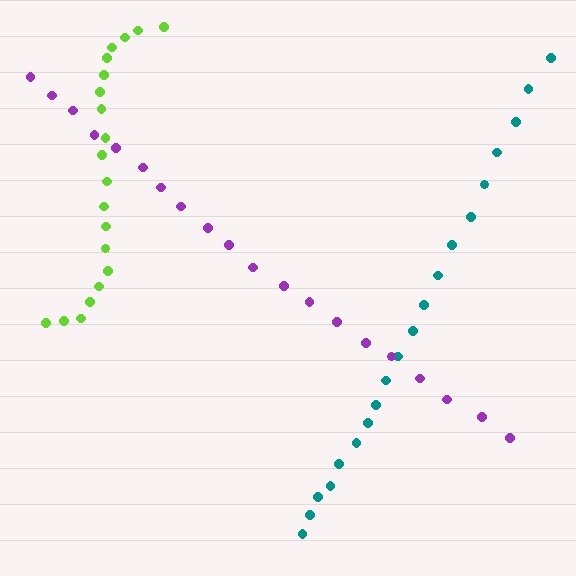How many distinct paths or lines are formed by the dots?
There are 3 distinct paths.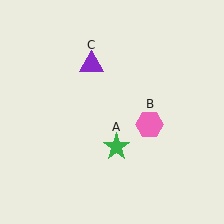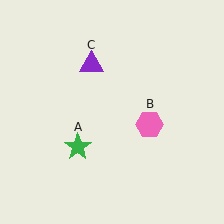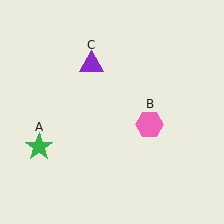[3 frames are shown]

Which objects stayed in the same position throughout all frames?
Pink hexagon (object B) and purple triangle (object C) remained stationary.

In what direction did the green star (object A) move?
The green star (object A) moved left.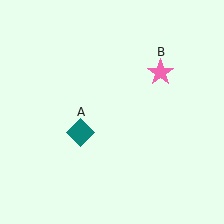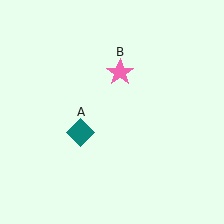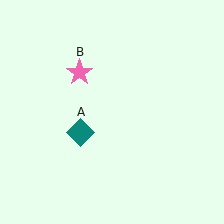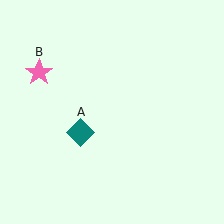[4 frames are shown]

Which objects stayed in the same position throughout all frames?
Teal diamond (object A) remained stationary.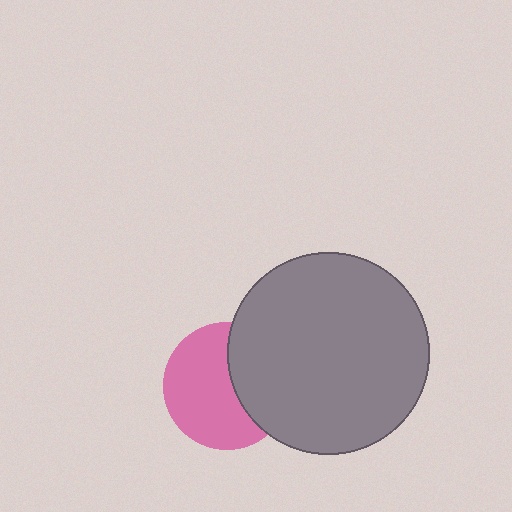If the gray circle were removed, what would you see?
You would see the complete pink circle.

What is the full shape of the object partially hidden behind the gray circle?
The partially hidden object is a pink circle.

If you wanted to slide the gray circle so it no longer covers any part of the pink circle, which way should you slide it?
Slide it right — that is the most direct way to separate the two shapes.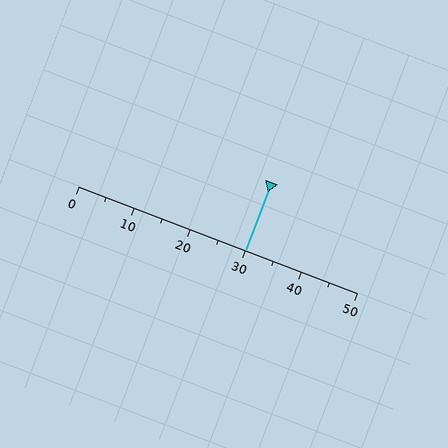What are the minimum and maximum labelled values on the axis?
The axis runs from 0 to 50.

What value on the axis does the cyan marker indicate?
The marker indicates approximately 30.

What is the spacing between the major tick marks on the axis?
The major ticks are spaced 10 apart.